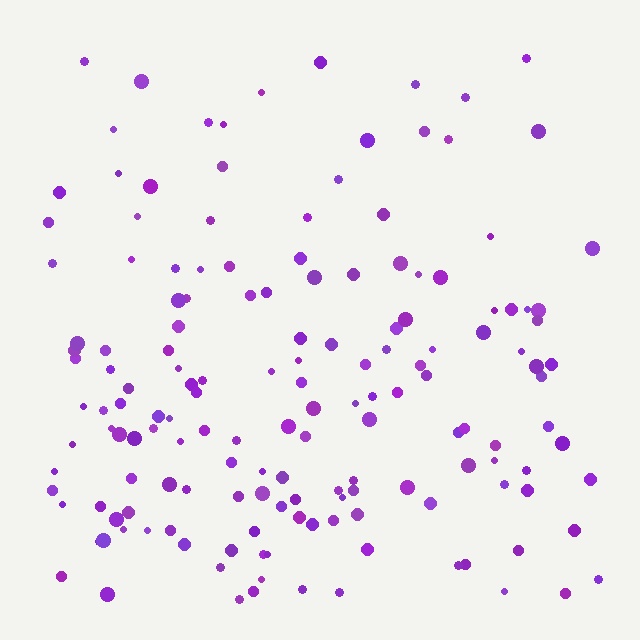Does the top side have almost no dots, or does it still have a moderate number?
Still a moderate number, just noticeably fewer than the bottom.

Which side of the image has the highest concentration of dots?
The bottom.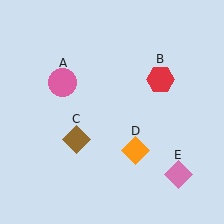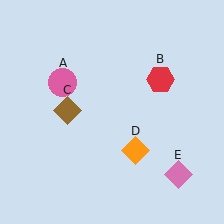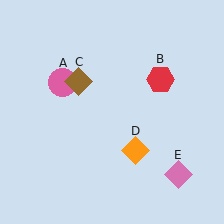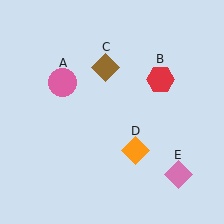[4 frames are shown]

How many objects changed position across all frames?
1 object changed position: brown diamond (object C).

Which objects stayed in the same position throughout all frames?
Pink circle (object A) and red hexagon (object B) and orange diamond (object D) and pink diamond (object E) remained stationary.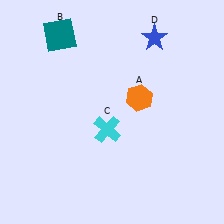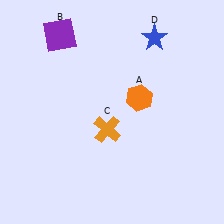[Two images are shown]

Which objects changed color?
B changed from teal to purple. C changed from cyan to orange.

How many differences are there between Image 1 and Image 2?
There are 2 differences between the two images.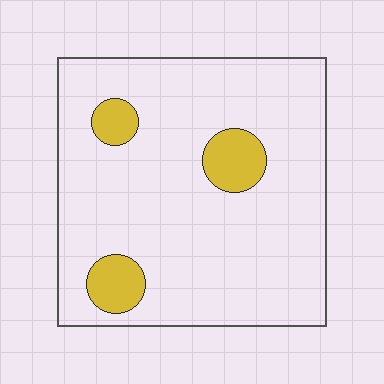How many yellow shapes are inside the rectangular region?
3.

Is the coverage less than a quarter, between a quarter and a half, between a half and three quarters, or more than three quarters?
Less than a quarter.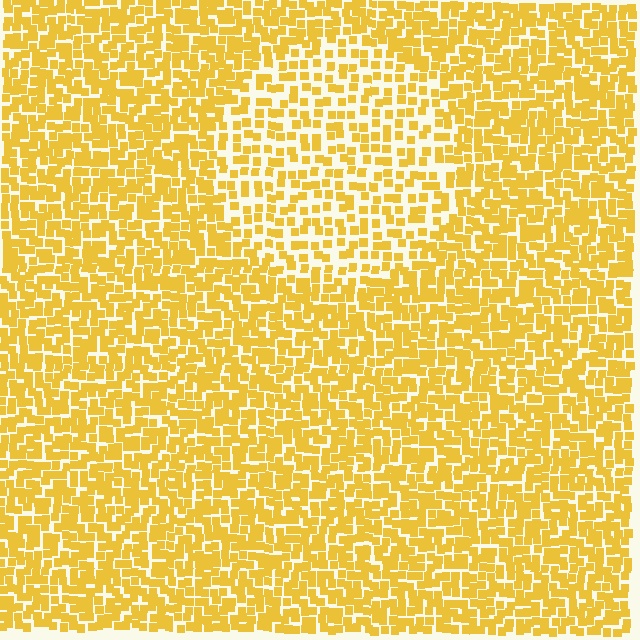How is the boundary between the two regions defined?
The boundary is defined by a change in element density (approximately 1.8x ratio). All elements are the same color, size, and shape.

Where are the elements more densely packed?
The elements are more densely packed outside the circle boundary.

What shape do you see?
I see a circle.